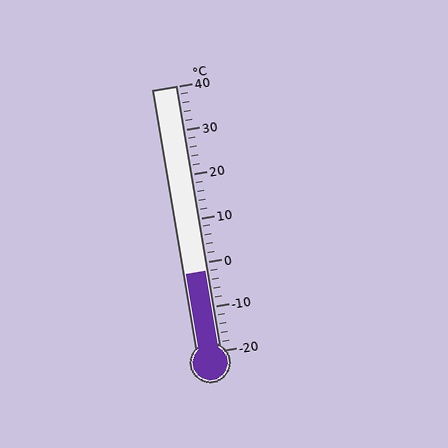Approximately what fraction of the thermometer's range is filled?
The thermometer is filled to approximately 30% of its range.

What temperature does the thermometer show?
The thermometer shows approximately -2°C.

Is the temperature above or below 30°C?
The temperature is below 30°C.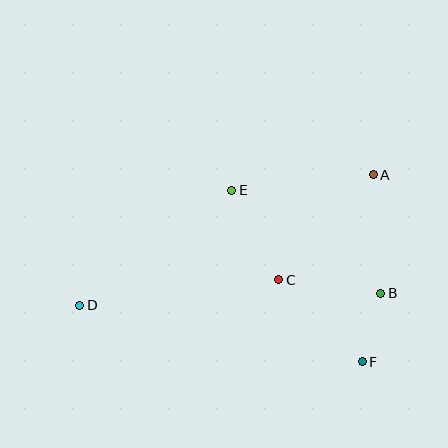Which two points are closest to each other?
Points B and F are closest to each other.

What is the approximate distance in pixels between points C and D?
The distance between C and D is approximately 201 pixels.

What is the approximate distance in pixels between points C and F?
The distance between C and F is approximately 117 pixels.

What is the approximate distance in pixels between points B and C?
The distance between B and C is approximately 103 pixels.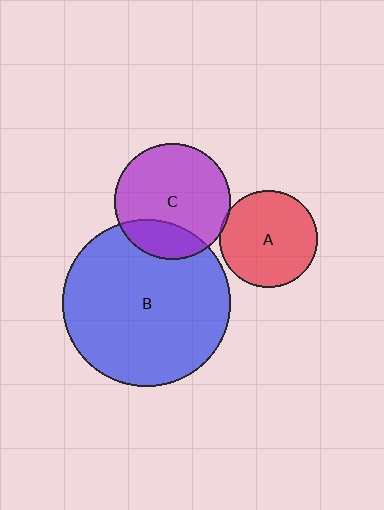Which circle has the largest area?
Circle B (blue).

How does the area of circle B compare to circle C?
Approximately 2.1 times.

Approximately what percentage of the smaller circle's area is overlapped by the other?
Approximately 5%.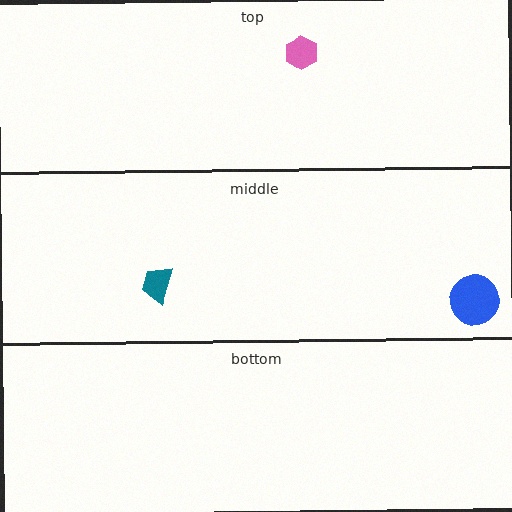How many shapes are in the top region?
1.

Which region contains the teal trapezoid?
The middle region.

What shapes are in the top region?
The pink hexagon.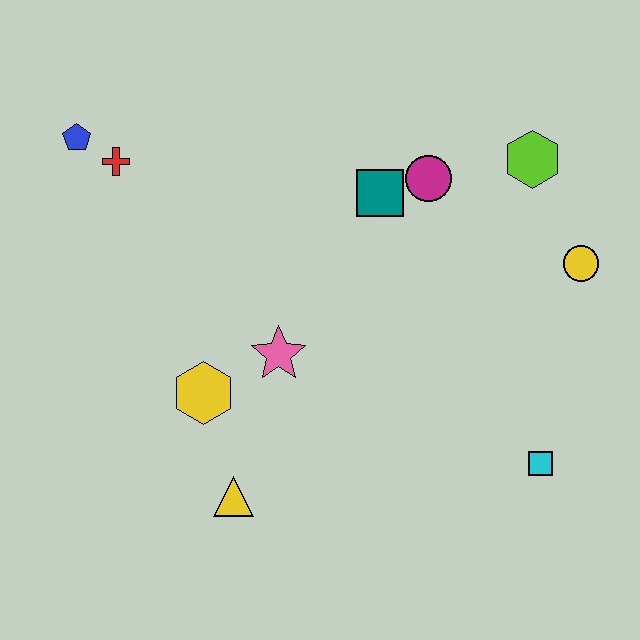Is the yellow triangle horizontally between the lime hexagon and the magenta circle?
No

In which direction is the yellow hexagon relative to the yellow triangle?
The yellow hexagon is above the yellow triangle.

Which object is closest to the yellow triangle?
The yellow hexagon is closest to the yellow triangle.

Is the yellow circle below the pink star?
No